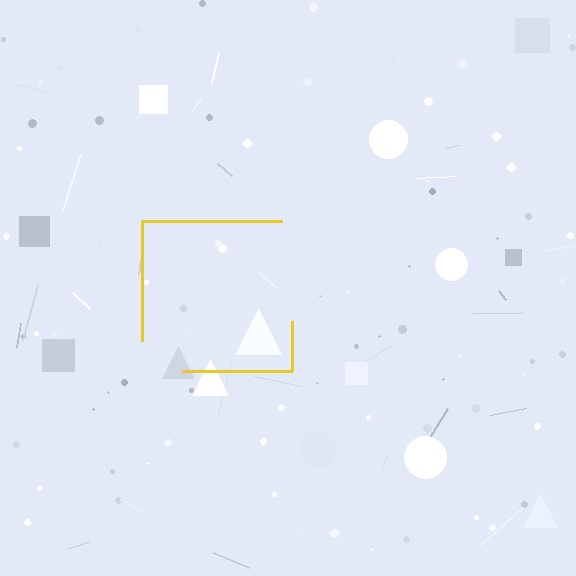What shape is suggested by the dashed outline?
The dashed outline suggests a square.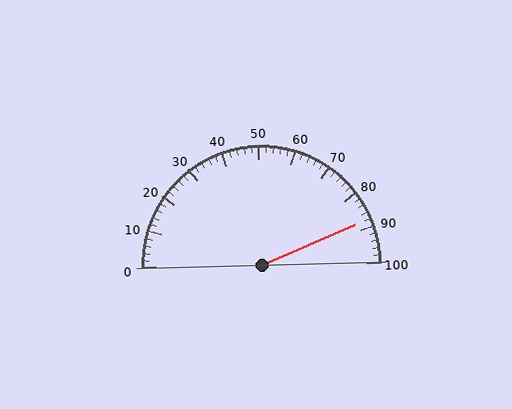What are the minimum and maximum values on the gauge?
The gauge ranges from 0 to 100.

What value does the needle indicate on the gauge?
The needle indicates approximately 88.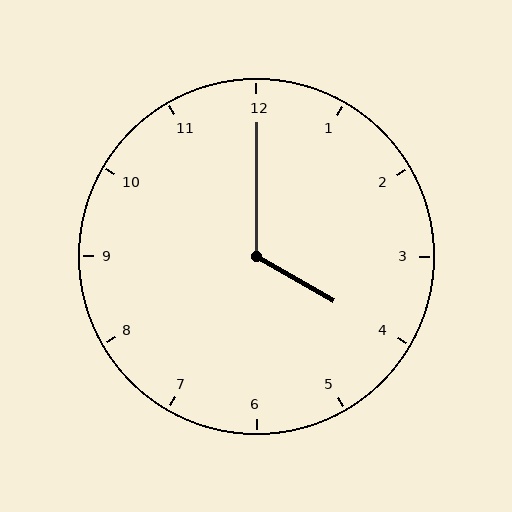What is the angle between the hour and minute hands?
Approximately 120 degrees.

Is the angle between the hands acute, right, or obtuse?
It is obtuse.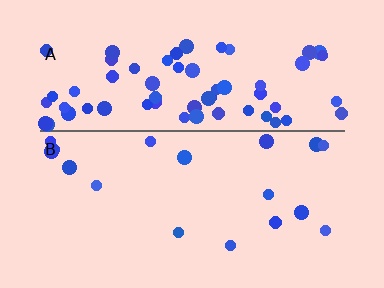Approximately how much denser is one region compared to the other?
Approximately 3.8× — region A over region B.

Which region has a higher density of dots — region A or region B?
A (the top).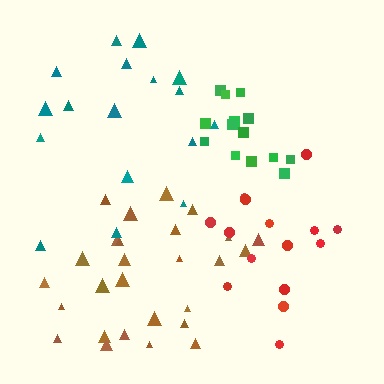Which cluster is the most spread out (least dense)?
Teal.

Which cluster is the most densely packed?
Green.